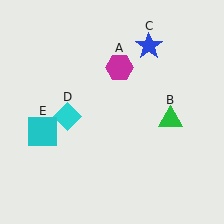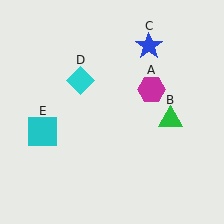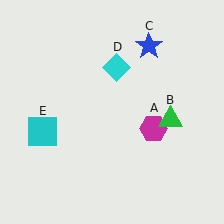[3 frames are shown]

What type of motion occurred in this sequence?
The magenta hexagon (object A), cyan diamond (object D) rotated clockwise around the center of the scene.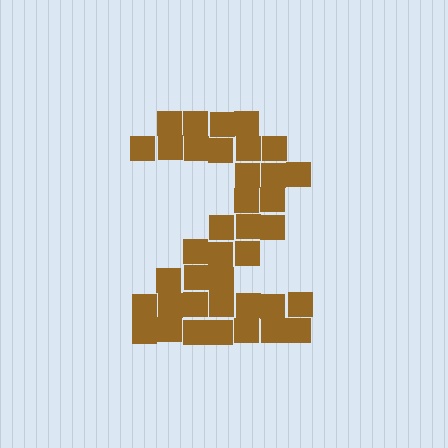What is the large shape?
The large shape is the digit 2.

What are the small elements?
The small elements are squares.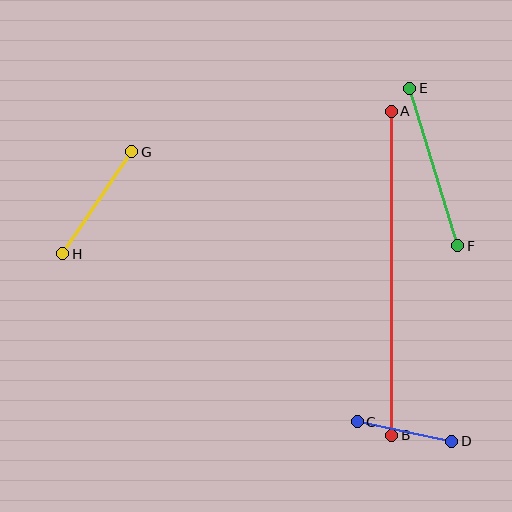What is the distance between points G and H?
The distance is approximately 123 pixels.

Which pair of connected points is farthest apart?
Points A and B are farthest apart.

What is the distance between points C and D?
The distance is approximately 96 pixels.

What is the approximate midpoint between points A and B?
The midpoint is at approximately (392, 273) pixels.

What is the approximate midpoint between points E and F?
The midpoint is at approximately (434, 167) pixels.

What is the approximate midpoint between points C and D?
The midpoint is at approximately (405, 432) pixels.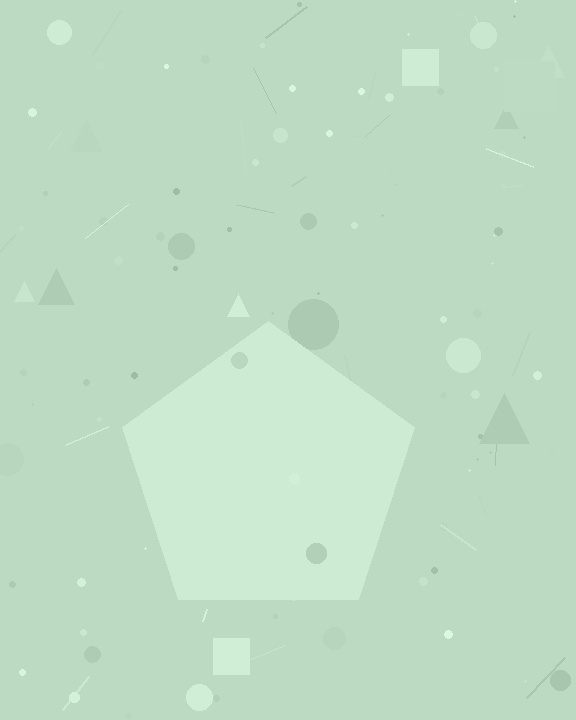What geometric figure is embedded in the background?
A pentagon is embedded in the background.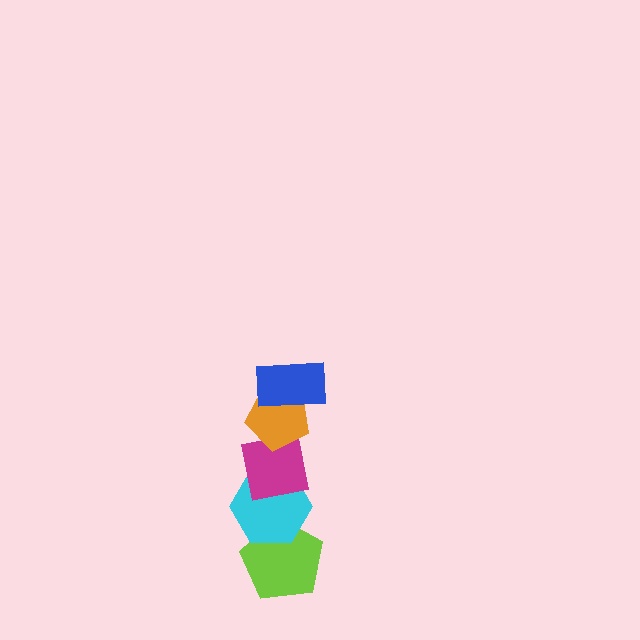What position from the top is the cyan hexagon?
The cyan hexagon is 4th from the top.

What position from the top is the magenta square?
The magenta square is 3rd from the top.